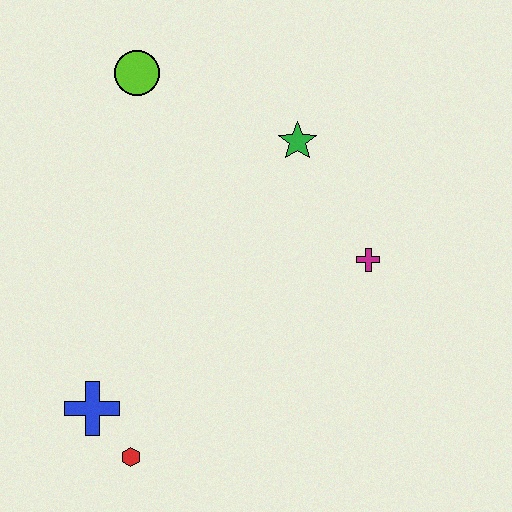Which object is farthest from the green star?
The red hexagon is farthest from the green star.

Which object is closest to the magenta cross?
The green star is closest to the magenta cross.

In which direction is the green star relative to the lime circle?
The green star is to the right of the lime circle.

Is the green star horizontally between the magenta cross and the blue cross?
Yes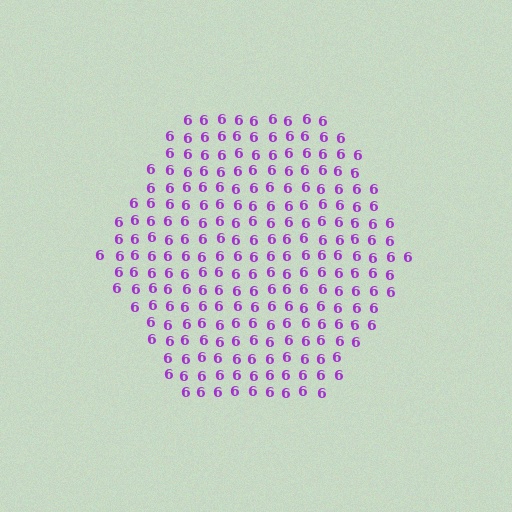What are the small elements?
The small elements are digit 6's.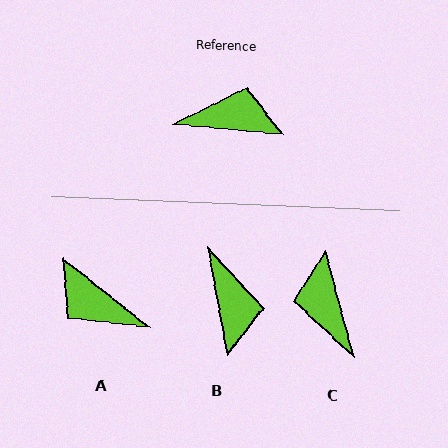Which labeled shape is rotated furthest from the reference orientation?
A, about 147 degrees away.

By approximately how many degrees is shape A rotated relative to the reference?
Approximately 147 degrees counter-clockwise.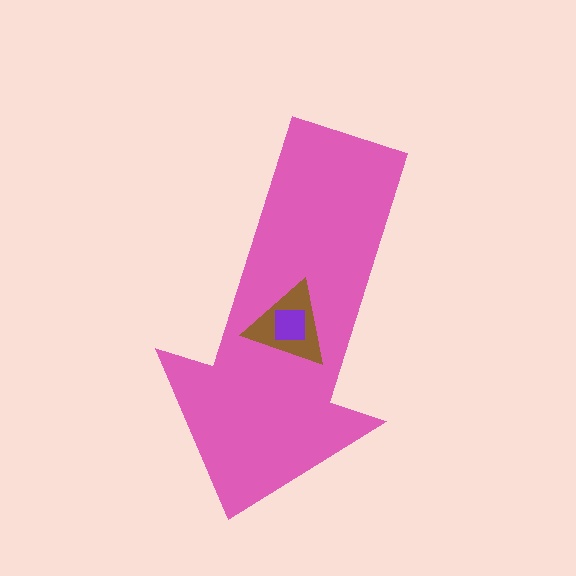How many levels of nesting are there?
3.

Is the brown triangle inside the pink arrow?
Yes.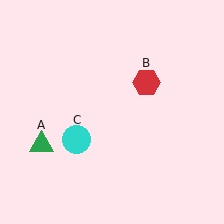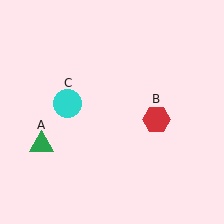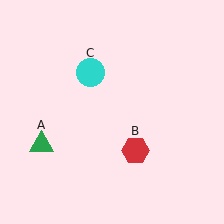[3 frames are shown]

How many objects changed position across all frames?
2 objects changed position: red hexagon (object B), cyan circle (object C).